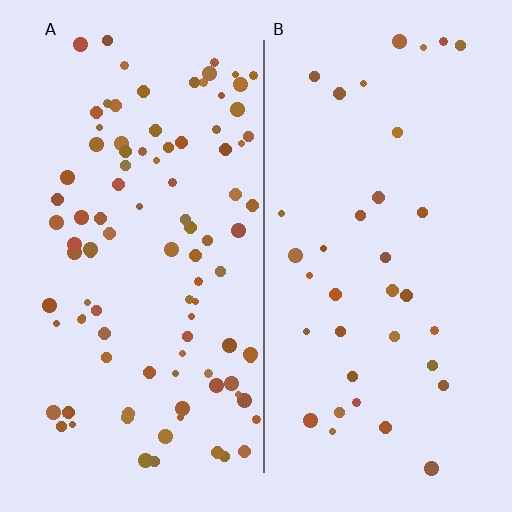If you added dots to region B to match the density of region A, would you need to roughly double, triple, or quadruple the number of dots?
Approximately triple.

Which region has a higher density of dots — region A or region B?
A (the left).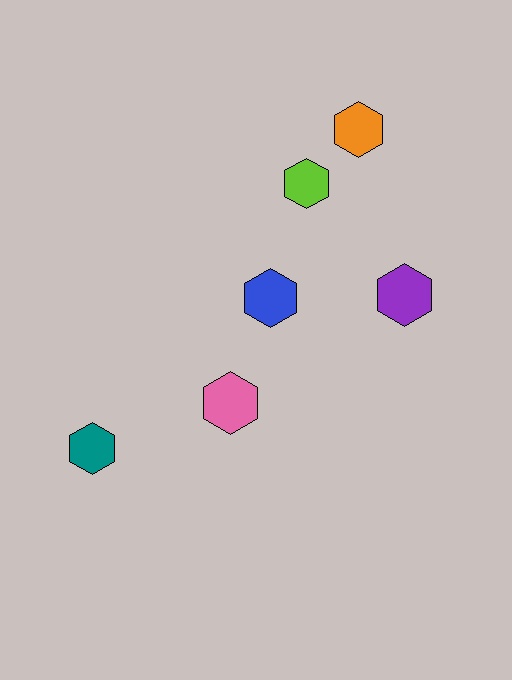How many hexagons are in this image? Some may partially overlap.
There are 6 hexagons.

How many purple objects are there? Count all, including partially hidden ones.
There is 1 purple object.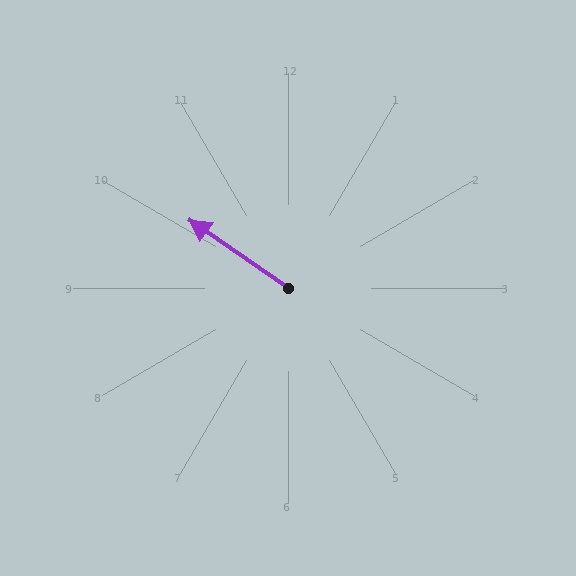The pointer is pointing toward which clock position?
Roughly 10 o'clock.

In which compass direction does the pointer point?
Northwest.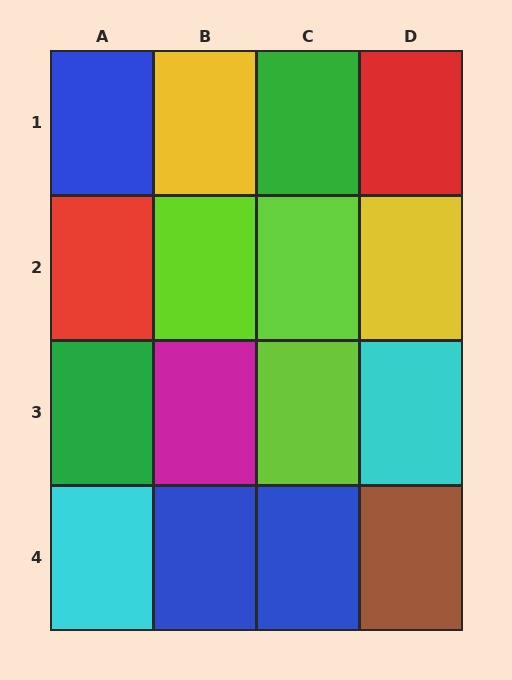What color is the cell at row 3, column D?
Cyan.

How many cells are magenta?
1 cell is magenta.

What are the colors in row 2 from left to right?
Red, lime, lime, yellow.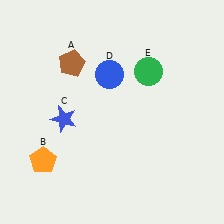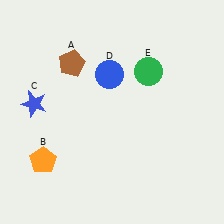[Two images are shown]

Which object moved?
The blue star (C) moved left.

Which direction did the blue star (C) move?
The blue star (C) moved left.